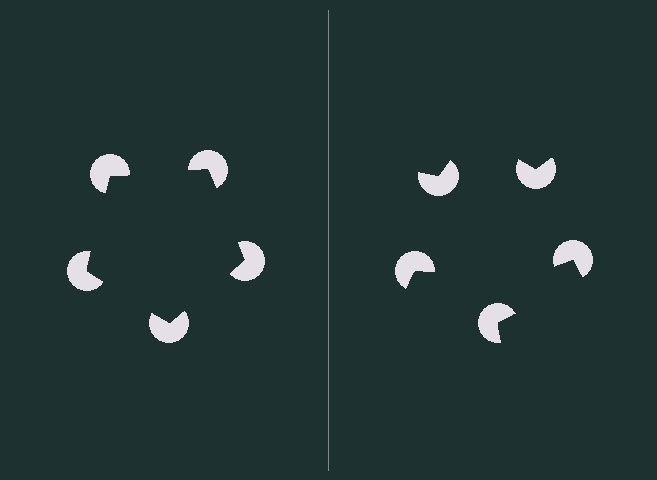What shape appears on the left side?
An illusory pentagon.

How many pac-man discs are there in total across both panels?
10 — 5 on each side.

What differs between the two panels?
The pac-man discs are positioned identically on both sides; only the wedge orientations differ. On the left they align to a pentagon; on the right they are misaligned.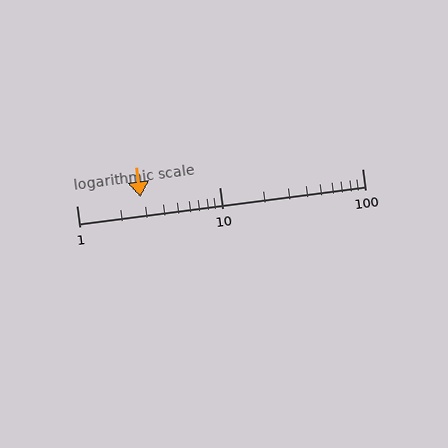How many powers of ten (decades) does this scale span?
The scale spans 2 decades, from 1 to 100.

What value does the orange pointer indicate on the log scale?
The pointer indicates approximately 2.8.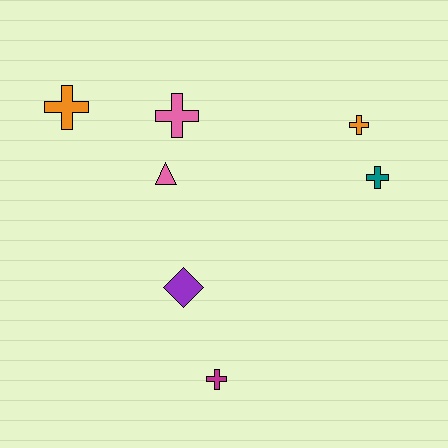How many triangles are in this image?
There is 1 triangle.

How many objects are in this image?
There are 7 objects.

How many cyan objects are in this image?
There are no cyan objects.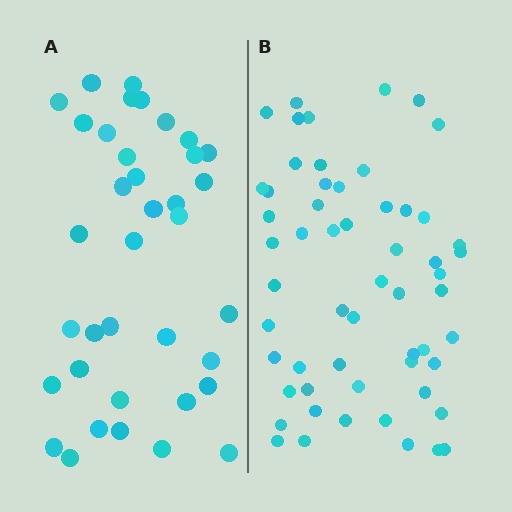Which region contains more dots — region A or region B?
Region B (the right region) has more dots.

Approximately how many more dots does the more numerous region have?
Region B has approximately 20 more dots than region A.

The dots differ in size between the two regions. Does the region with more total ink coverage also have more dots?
No. Region A has more total ink coverage because its dots are larger, but region B actually contains more individual dots. Total area can be misleading — the number of items is what matters here.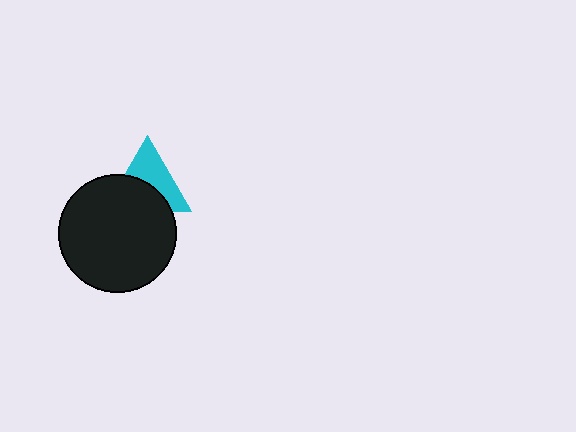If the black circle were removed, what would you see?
You would see the complete cyan triangle.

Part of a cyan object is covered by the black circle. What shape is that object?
It is a triangle.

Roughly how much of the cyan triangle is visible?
About half of it is visible (roughly 53%).